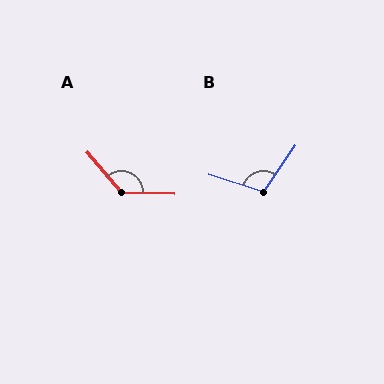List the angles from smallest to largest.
B (106°), A (133°).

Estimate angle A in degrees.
Approximately 133 degrees.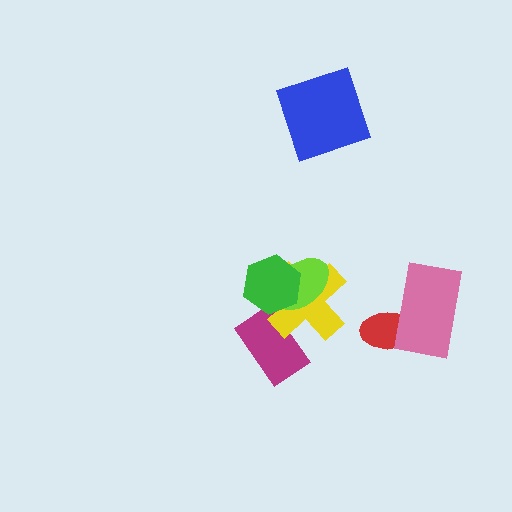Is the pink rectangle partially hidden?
No, no other shape covers it.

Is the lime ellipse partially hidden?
Yes, it is partially covered by another shape.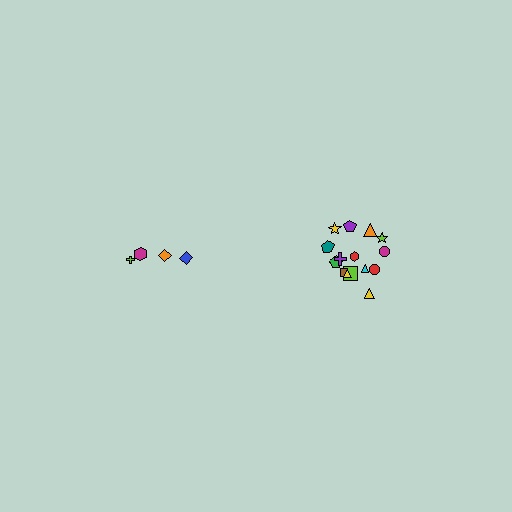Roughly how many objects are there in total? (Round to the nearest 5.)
Roughly 20 objects in total.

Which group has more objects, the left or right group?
The right group.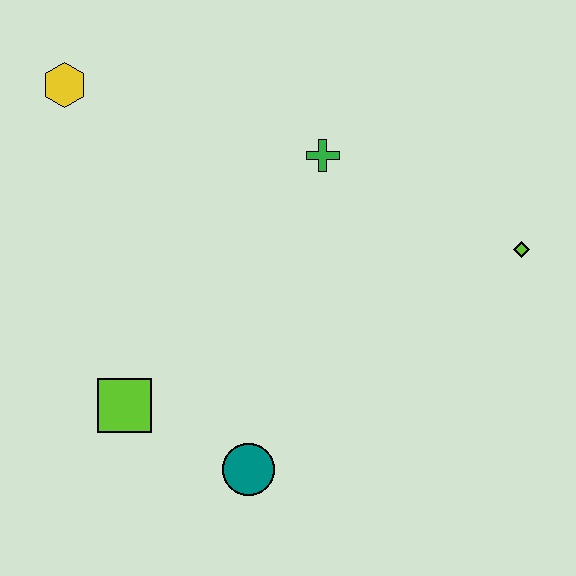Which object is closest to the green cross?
The lime diamond is closest to the green cross.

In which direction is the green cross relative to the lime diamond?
The green cross is to the left of the lime diamond.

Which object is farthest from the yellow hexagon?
The lime diamond is farthest from the yellow hexagon.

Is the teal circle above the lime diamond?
No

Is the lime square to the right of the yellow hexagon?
Yes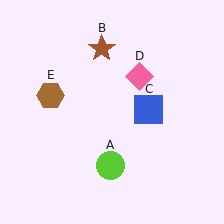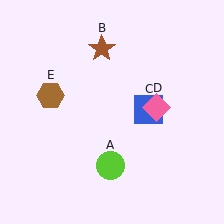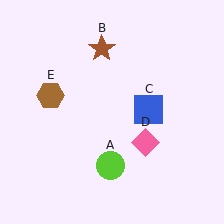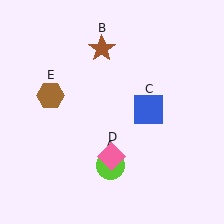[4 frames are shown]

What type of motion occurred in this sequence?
The pink diamond (object D) rotated clockwise around the center of the scene.